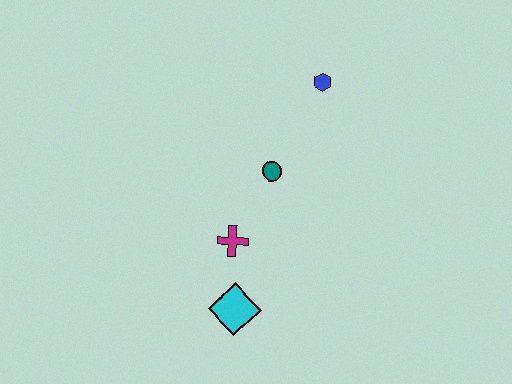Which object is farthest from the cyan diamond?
The blue hexagon is farthest from the cyan diamond.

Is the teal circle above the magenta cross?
Yes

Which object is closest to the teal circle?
The magenta cross is closest to the teal circle.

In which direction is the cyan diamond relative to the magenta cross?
The cyan diamond is below the magenta cross.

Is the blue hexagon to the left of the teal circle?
No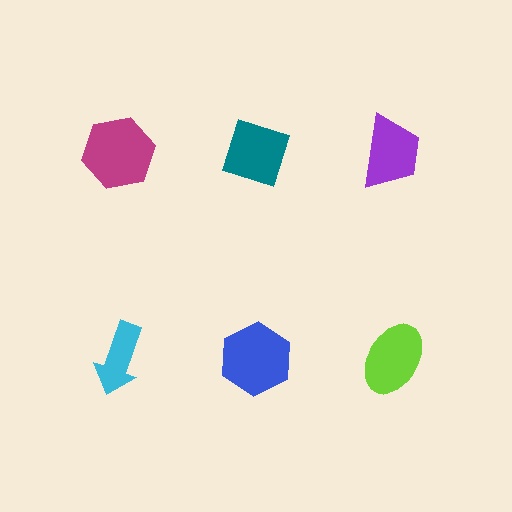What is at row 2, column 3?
A lime ellipse.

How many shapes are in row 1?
3 shapes.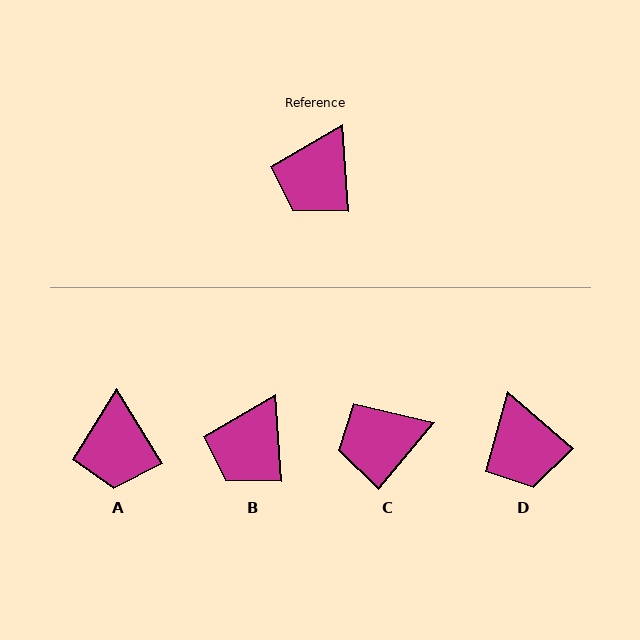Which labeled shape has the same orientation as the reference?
B.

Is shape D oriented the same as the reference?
No, it is off by about 45 degrees.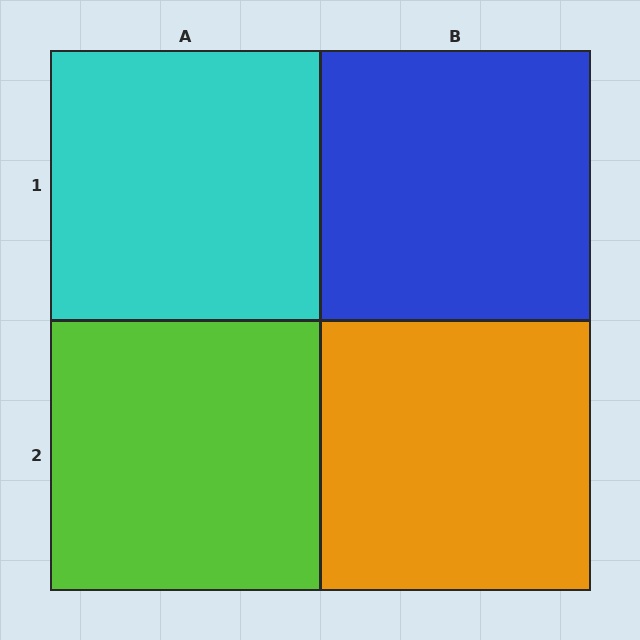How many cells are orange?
1 cell is orange.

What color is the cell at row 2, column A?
Lime.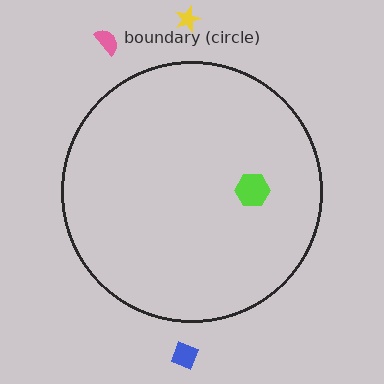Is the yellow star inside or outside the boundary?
Outside.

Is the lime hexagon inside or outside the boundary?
Inside.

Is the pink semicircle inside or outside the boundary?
Outside.